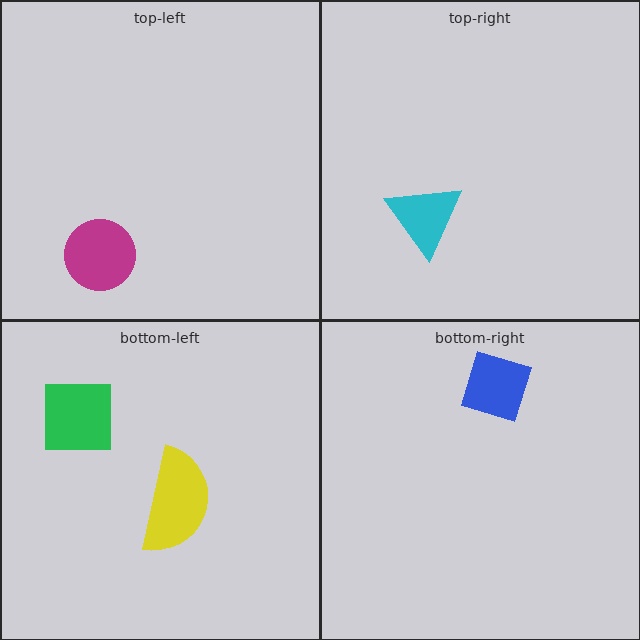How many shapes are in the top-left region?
1.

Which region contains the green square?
The bottom-left region.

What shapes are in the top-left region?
The magenta circle.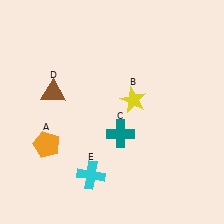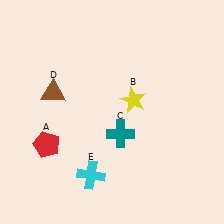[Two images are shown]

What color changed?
The pentagon (A) changed from orange in Image 1 to red in Image 2.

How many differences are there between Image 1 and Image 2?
There is 1 difference between the two images.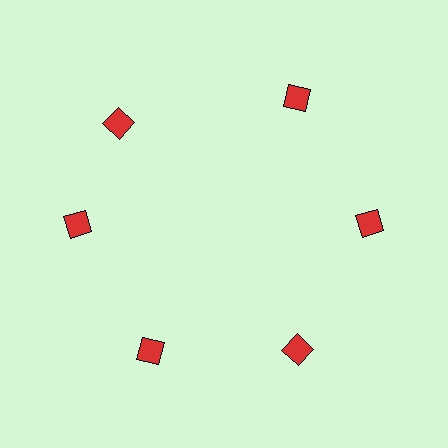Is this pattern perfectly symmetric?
No. The 6 red diamonds are arranged in a ring, but one element near the 11 o'clock position is rotated out of alignment along the ring, breaking the 6-fold rotational symmetry.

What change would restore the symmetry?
The symmetry would be restored by rotating it back into even spacing with its neighbors so that all 6 diamonds sit at equal angles and equal distance from the center.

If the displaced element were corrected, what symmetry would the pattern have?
It would have 6-fold rotational symmetry — the pattern would map onto itself every 60 degrees.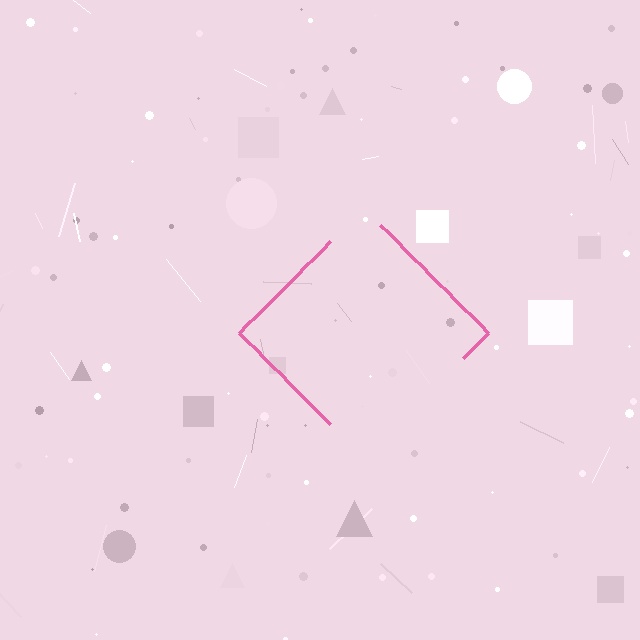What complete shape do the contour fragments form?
The contour fragments form a diamond.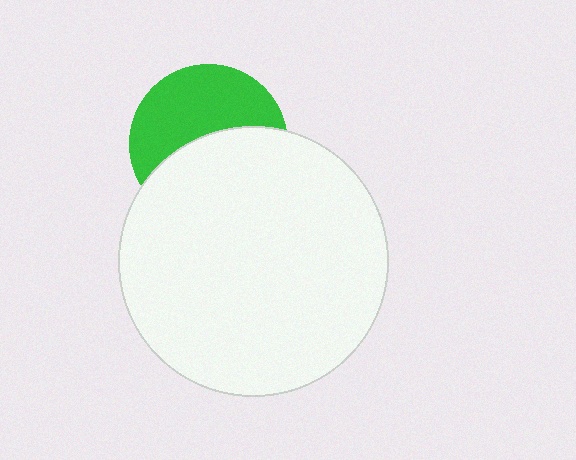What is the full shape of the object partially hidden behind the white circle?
The partially hidden object is a green circle.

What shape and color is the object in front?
The object in front is a white circle.